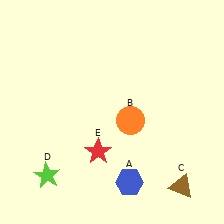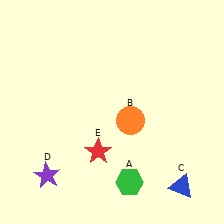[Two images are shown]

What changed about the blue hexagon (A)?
In Image 1, A is blue. In Image 2, it changed to green.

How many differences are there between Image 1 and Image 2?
There are 3 differences between the two images.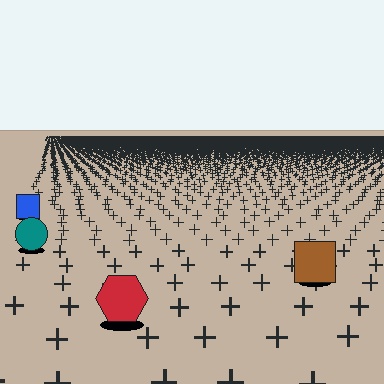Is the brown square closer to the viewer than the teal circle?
Yes. The brown square is closer — you can tell from the texture gradient: the ground texture is coarser near it.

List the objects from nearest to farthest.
From nearest to farthest: the red hexagon, the brown square, the teal circle, the blue square.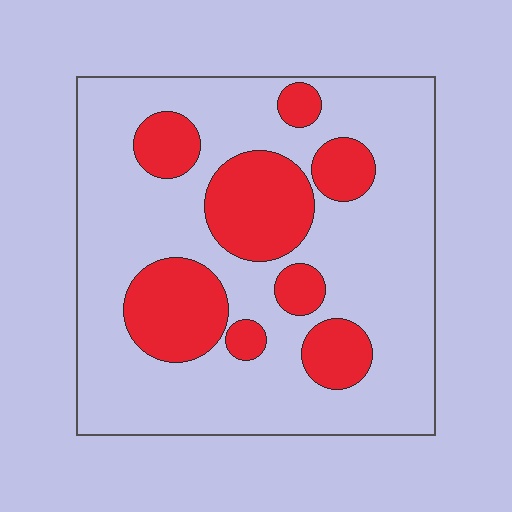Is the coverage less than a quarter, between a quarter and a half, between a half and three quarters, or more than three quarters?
Between a quarter and a half.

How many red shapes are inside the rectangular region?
8.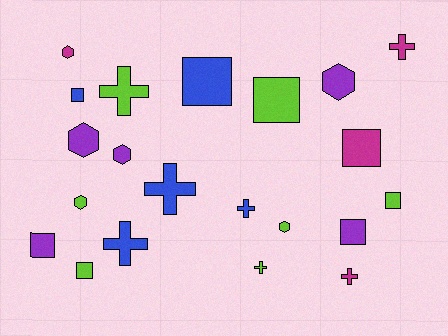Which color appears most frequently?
Lime, with 7 objects.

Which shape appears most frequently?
Square, with 8 objects.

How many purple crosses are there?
There are no purple crosses.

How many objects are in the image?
There are 21 objects.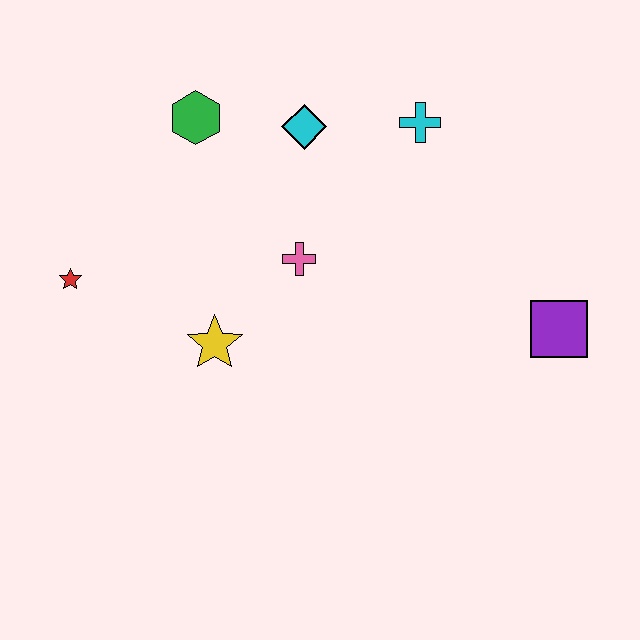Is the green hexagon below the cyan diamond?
No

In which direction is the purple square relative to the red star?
The purple square is to the right of the red star.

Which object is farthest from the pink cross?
The purple square is farthest from the pink cross.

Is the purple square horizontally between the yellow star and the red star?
No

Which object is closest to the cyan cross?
The cyan diamond is closest to the cyan cross.